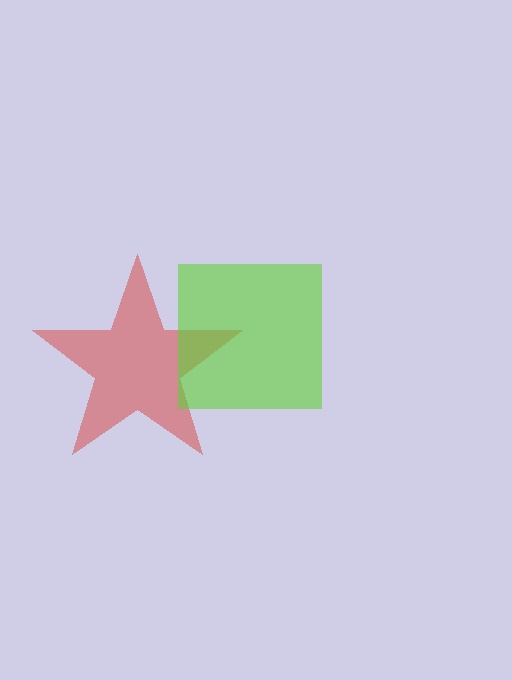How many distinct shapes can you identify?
There are 2 distinct shapes: a red star, a lime square.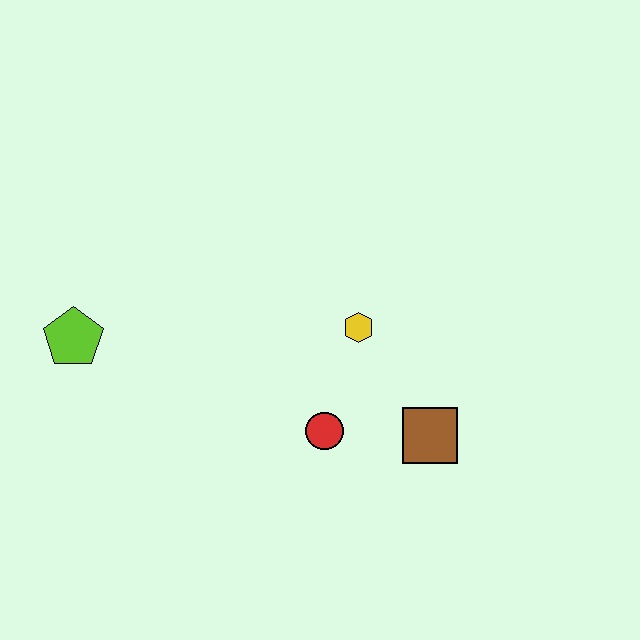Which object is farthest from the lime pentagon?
The brown square is farthest from the lime pentagon.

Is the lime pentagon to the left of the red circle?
Yes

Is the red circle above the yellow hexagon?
No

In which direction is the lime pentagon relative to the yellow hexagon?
The lime pentagon is to the left of the yellow hexagon.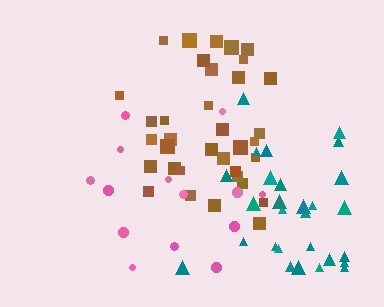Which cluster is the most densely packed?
Brown.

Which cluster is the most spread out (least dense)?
Pink.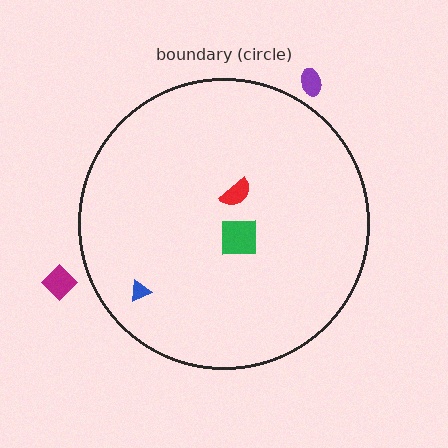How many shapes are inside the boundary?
3 inside, 2 outside.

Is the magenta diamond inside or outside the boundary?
Outside.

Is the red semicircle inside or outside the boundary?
Inside.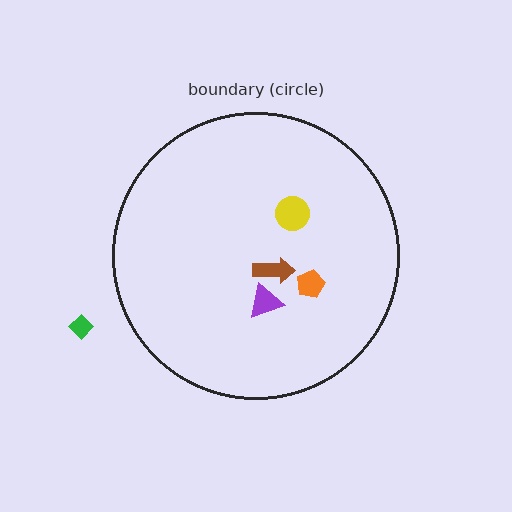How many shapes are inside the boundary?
4 inside, 1 outside.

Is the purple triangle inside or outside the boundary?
Inside.